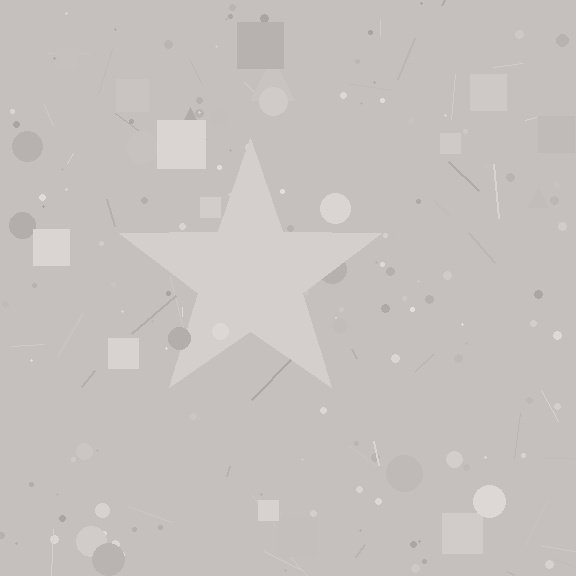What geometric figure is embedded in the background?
A star is embedded in the background.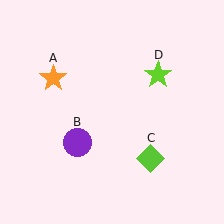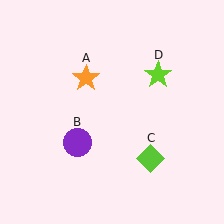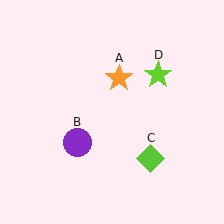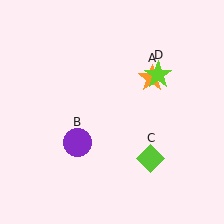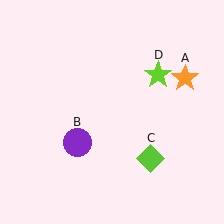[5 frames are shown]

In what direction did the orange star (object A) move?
The orange star (object A) moved right.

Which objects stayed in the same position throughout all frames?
Purple circle (object B) and lime diamond (object C) and lime star (object D) remained stationary.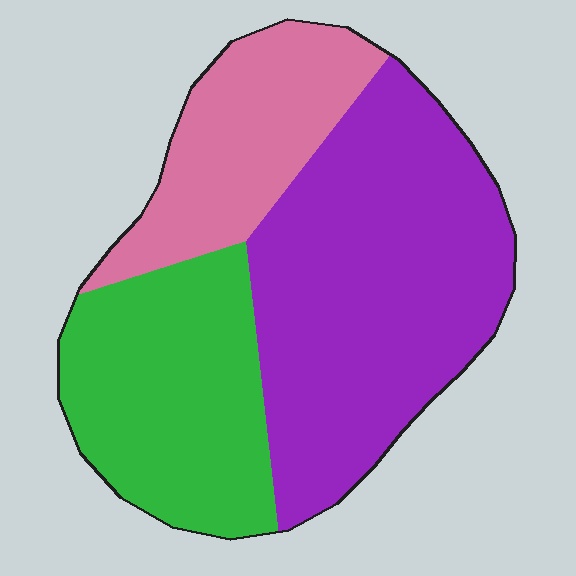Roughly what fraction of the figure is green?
Green takes up about one third (1/3) of the figure.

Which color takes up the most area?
Purple, at roughly 50%.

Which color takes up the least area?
Pink, at roughly 20%.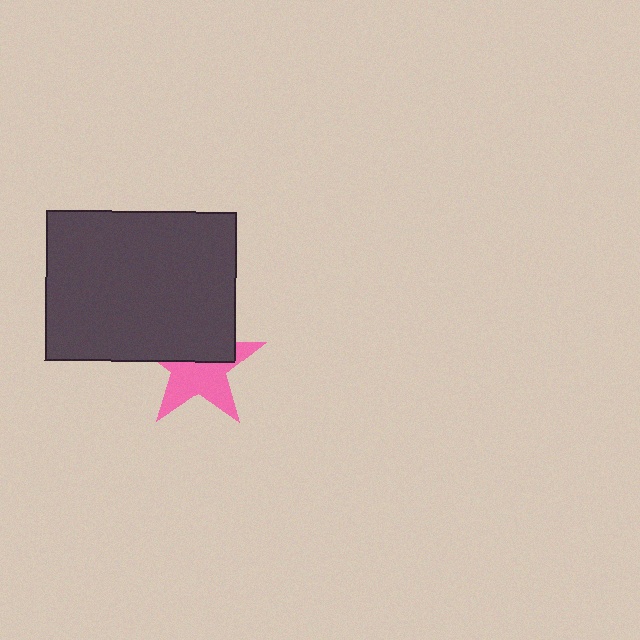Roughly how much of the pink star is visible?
About half of it is visible (roughly 55%).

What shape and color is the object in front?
The object in front is a dark gray rectangle.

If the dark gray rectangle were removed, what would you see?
You would see the complete pink star.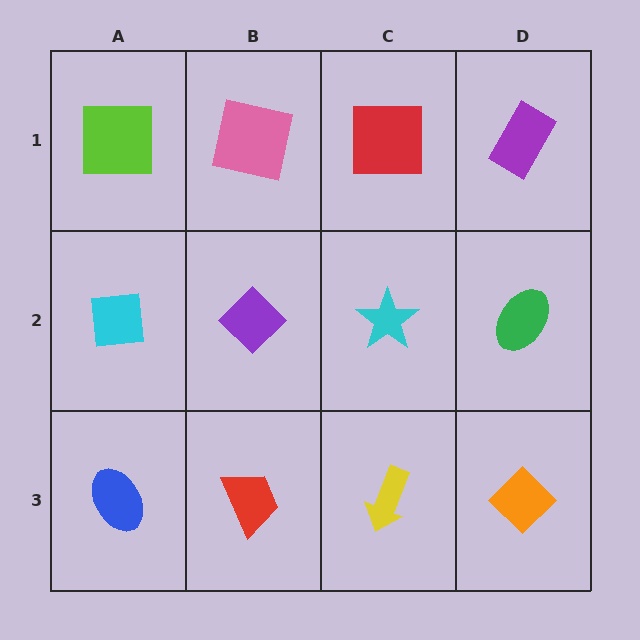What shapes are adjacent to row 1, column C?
A cyan star (row 2, column C), a pink square (row 1, column B), a purple rectangle (row 1, column D).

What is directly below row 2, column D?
An orange diamond.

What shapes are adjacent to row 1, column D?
A green ellipse (row 2, column D), a red square (row 1, column C).